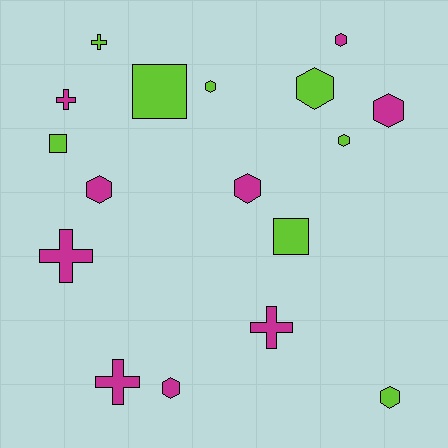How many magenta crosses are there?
There are 4 magenta crosses.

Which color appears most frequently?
Magenta, with 9 objects.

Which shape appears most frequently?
Hexagon, with 9 objects.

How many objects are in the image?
There are 17 objects.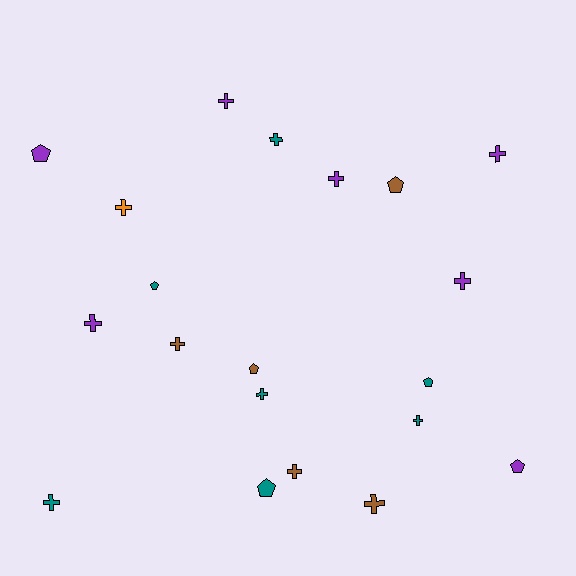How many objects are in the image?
There are 20 objects.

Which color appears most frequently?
Teal, with 7 objects.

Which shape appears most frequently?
Cross, with 13 objects.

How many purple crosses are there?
There are 5 purple crosses.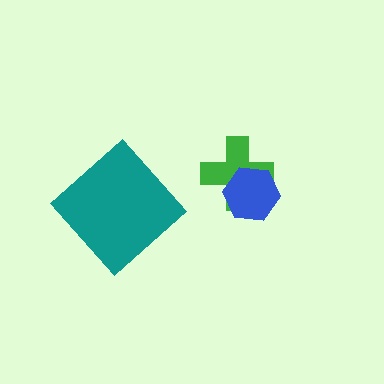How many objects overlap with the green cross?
1 object overlaps with the green cross.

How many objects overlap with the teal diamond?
0 objects overlap with the teal diamond.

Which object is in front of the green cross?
The blue hexagon is in front of the green cross.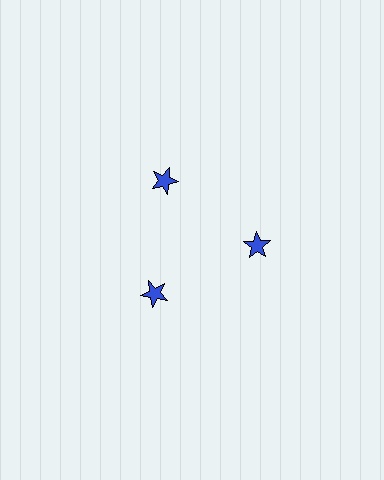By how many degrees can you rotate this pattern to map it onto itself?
The pattern maps onto itself every 120 degrees of rotation.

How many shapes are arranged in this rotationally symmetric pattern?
There are 3 shapes, arranged in 3 groups of 1.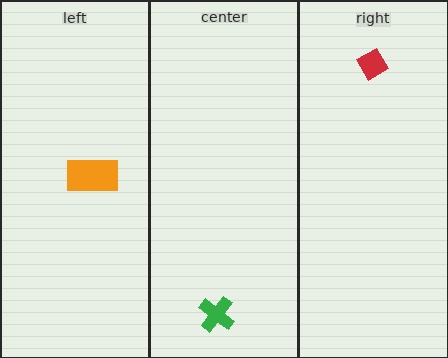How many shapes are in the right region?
1.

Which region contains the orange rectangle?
The left region.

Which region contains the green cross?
The center region.